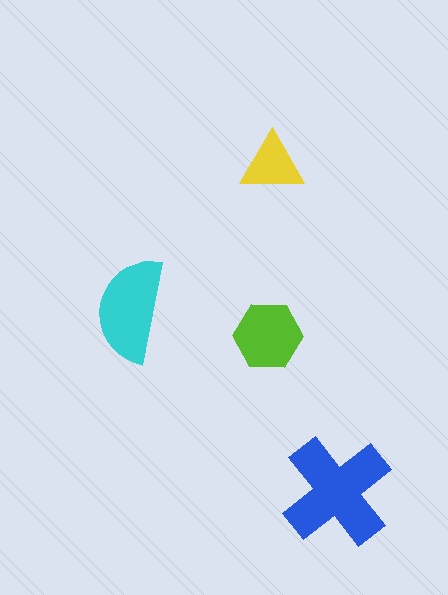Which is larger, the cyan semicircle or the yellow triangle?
The cyan semicircle.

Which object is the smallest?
The yellow triangle.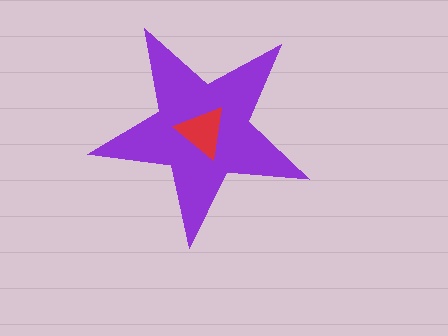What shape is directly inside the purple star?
The red triangle.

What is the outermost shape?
The purple star.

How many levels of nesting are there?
2.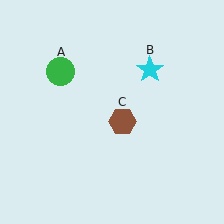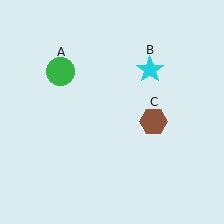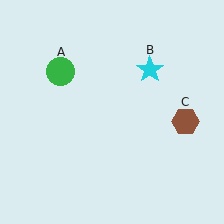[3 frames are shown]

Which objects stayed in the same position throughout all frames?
Green circle (object A) and cyan star (object B) remained stationary.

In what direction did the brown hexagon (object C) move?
The brown hexagon (object C) moved right.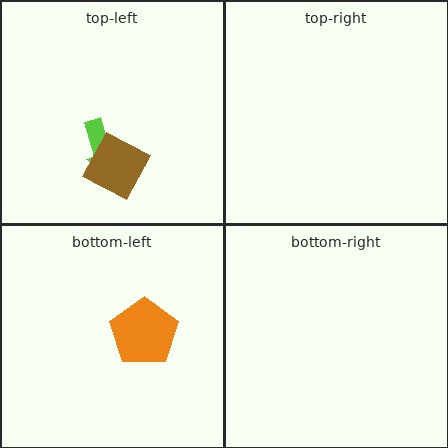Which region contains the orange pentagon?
The bottom-left region.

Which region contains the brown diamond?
The top-left region.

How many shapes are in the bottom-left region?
1.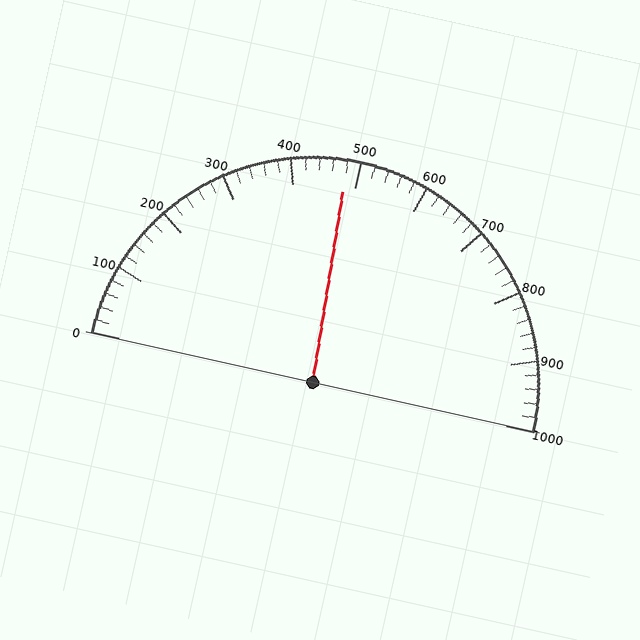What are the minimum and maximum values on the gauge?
The gauge ranges from 0 to 1000.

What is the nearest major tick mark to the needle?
The nearest major tick mark is 500.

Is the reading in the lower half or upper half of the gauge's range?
The reading is in the lower half of the range (0 to 1000).